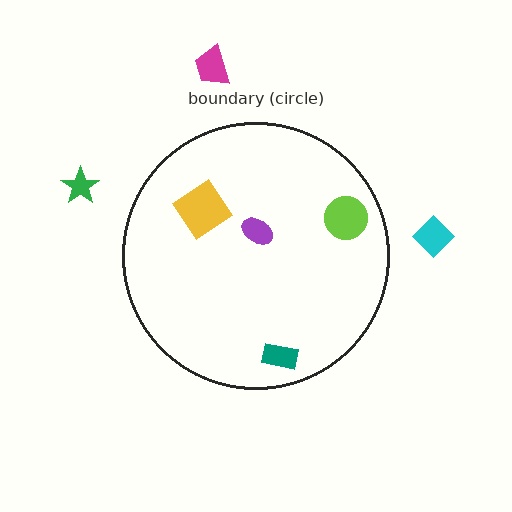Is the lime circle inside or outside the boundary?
Inside.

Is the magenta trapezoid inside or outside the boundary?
Outside.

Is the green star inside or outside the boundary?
Outside.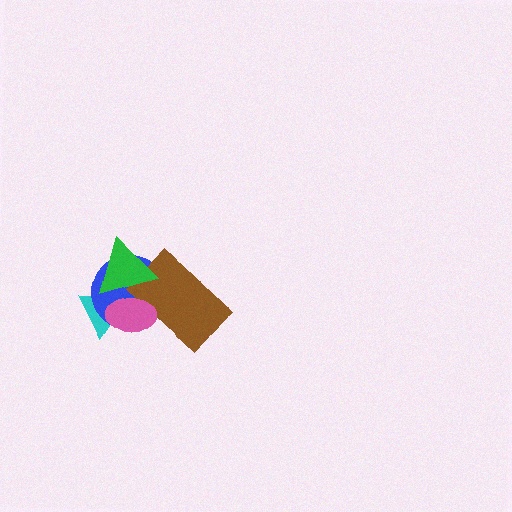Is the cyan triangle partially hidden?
Yes, it is partially covered by another shape.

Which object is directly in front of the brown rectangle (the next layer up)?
The pink ellipse is directly in front of the brown rectangle.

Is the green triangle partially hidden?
No, no other shape covers it.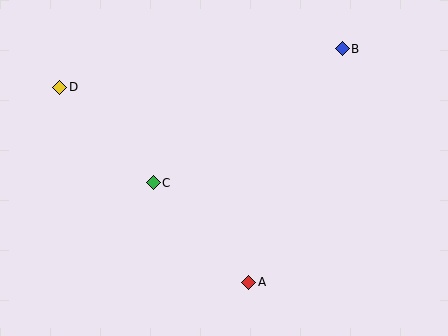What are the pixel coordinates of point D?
Point D is at (60, 87).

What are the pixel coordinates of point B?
Point B is at (342, 49).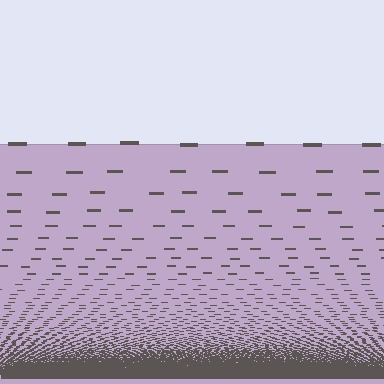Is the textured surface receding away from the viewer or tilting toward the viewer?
The surface appears to tilt toward the viewer. Texture elements get larger and sparser toward the top.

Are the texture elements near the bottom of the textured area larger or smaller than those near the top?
Smaller. The gradient is inverted — elements near the bottom are smaller and denser.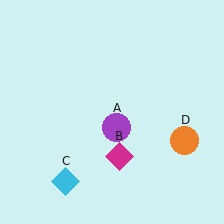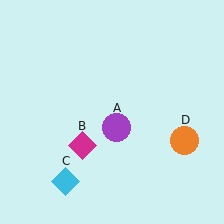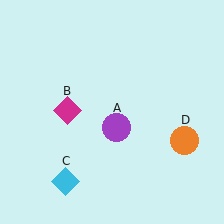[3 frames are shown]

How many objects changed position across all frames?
1 object changed position: magenta diamond (object B).